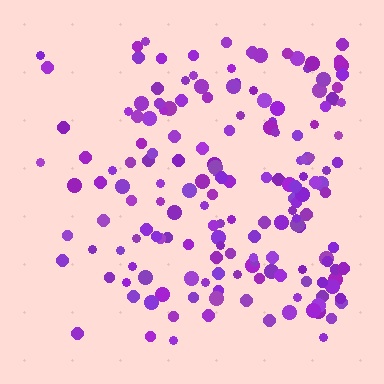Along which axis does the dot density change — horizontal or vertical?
Horizontal.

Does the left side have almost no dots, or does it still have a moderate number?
Still a moderate number, just noticeably fewer than the right.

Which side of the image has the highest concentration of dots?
The right.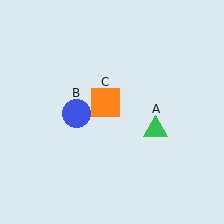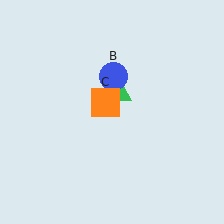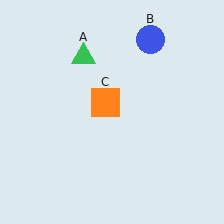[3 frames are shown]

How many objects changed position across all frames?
2 objects changed position: green triangle (object A), blue circle (object B).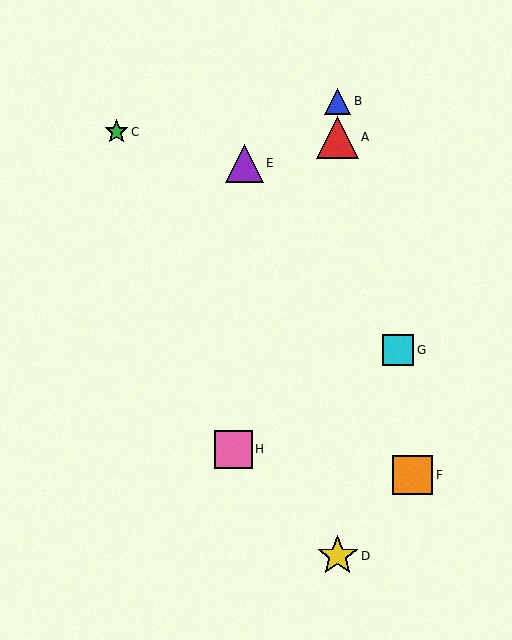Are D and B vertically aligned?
Yes, both are at x≈338.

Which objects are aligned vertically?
Objects A, B, D are aligned vertically.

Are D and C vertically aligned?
No, D is at x≈338 and C is at x≈116.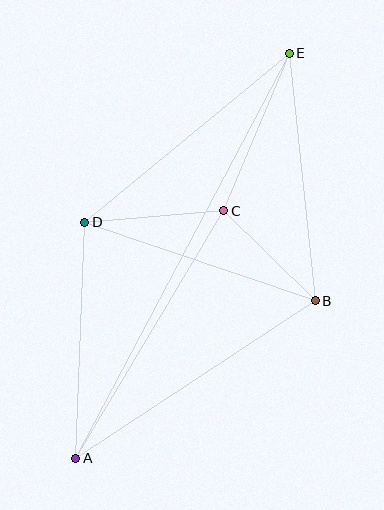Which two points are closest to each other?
Points B and C are closest to each other.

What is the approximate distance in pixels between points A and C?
The distance between A and C is approximately 288 pixels.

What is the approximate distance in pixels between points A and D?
The distance between A and D is approximately 236 pixels.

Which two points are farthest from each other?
Points A and E are farthest from each other.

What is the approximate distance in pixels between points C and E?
The distance between C and E is approximately 171 pixels.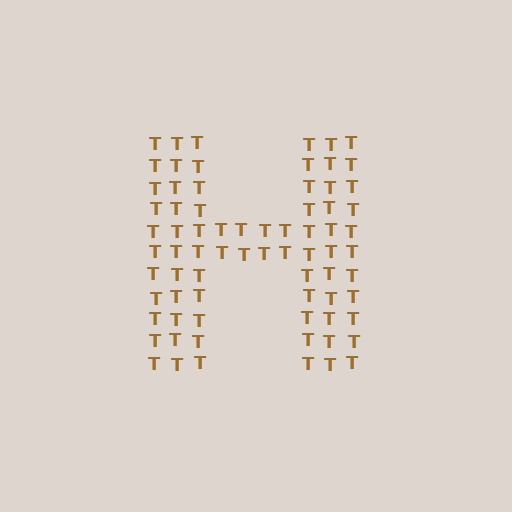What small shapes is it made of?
It is made of small letter T's.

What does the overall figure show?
The overall figure shows the letter H.